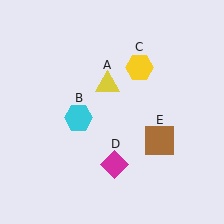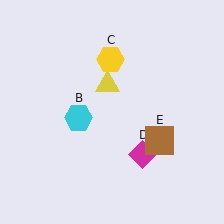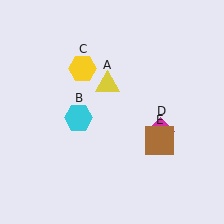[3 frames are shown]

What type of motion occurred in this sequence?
The yellow hexagon (object C), magenta diamond (object D) rotated counterclockwise around the center of the scene.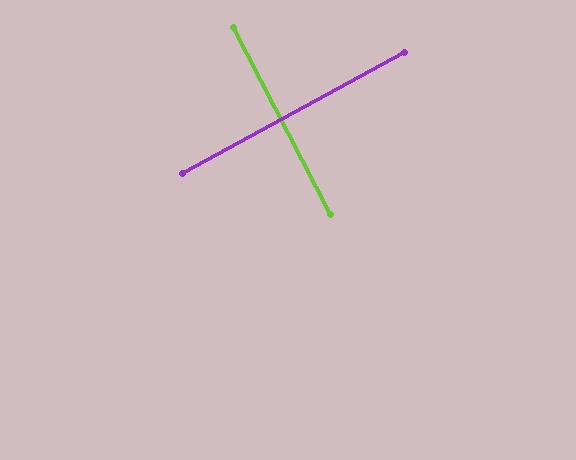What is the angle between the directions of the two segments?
Approximately 89 degrees.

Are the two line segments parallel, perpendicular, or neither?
Perpendicular — they meet at approximately 89°.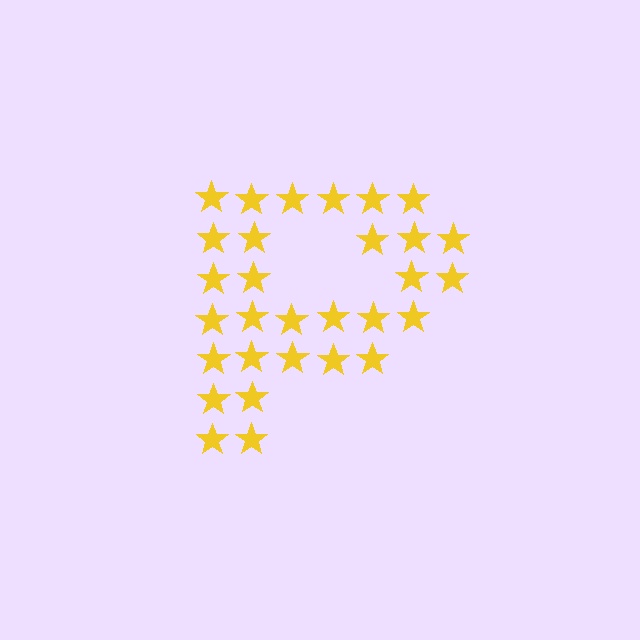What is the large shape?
The large shape is the letter P.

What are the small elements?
The small elements are stars.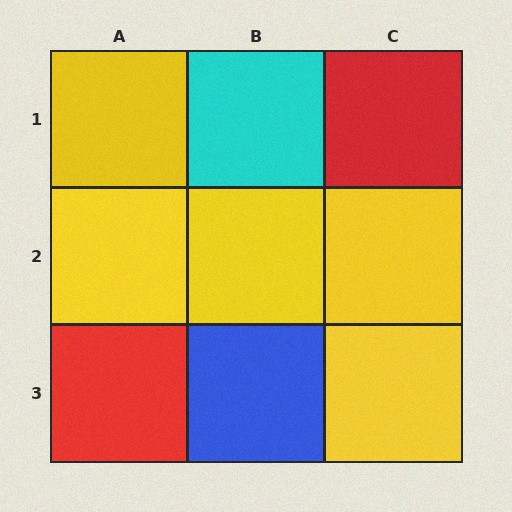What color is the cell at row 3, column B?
Blue.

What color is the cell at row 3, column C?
Yellow.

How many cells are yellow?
5 cells are yellow.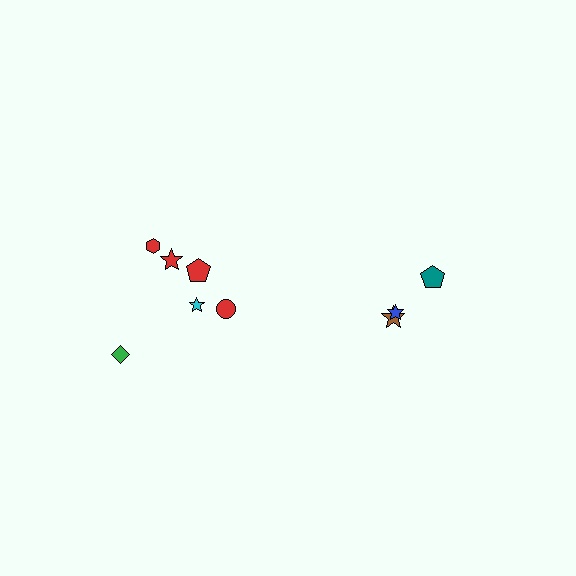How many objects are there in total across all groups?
There are 9 objects.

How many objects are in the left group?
There are 6 objects.